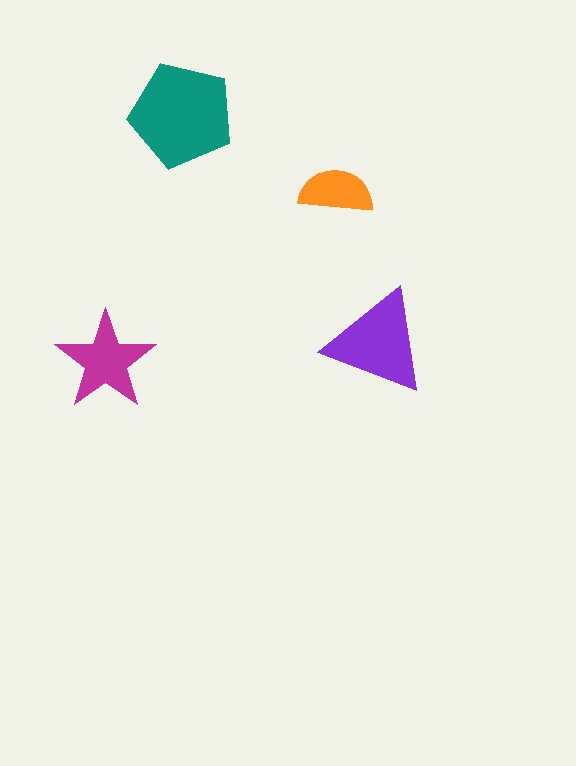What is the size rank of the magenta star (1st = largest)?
3rd.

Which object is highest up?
The teal pentagon is topmost.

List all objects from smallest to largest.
The orange semicircle, the magenta star, the purple triangle, the teal pentagon.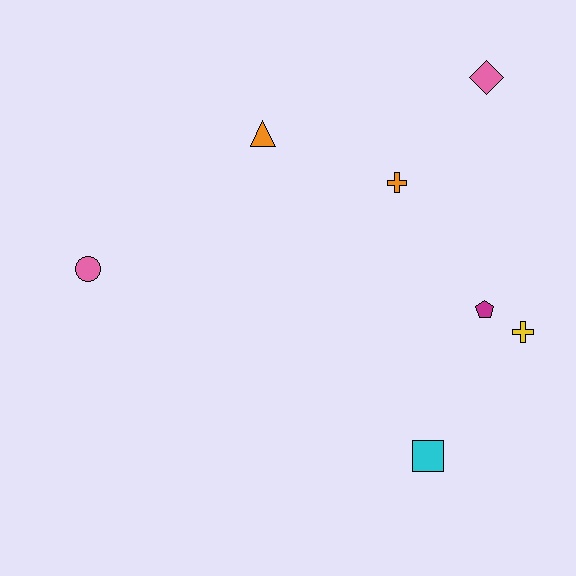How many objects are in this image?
There are 7 objects.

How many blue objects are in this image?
There are no blue objects.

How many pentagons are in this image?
There is 1 pentagon.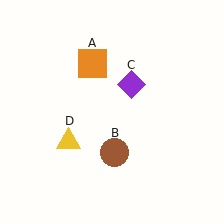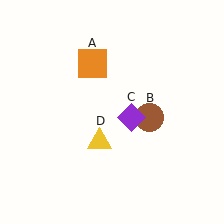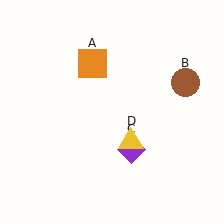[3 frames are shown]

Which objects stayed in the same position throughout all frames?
Orange square (object A) remained stationary.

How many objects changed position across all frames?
3 objects changed position: brown circle (object B), purple diamond (object C), yellow triangle (object D).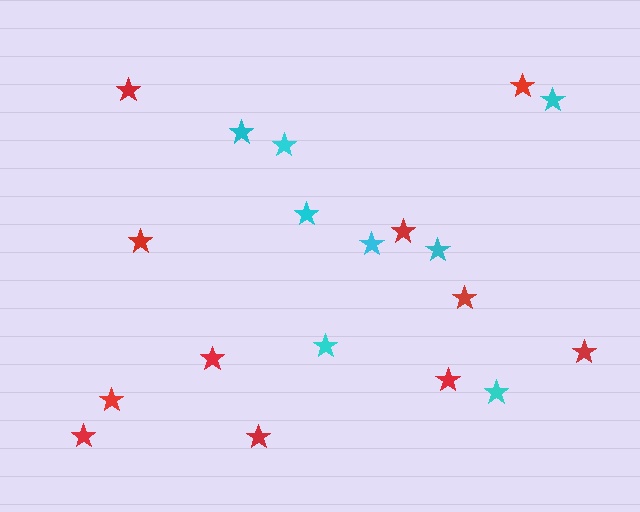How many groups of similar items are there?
There are 2 groups: one group of cyan stars (8) and one group of red stars (11).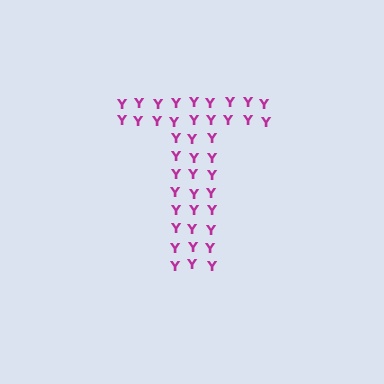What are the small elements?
The small elements are letter Y's.